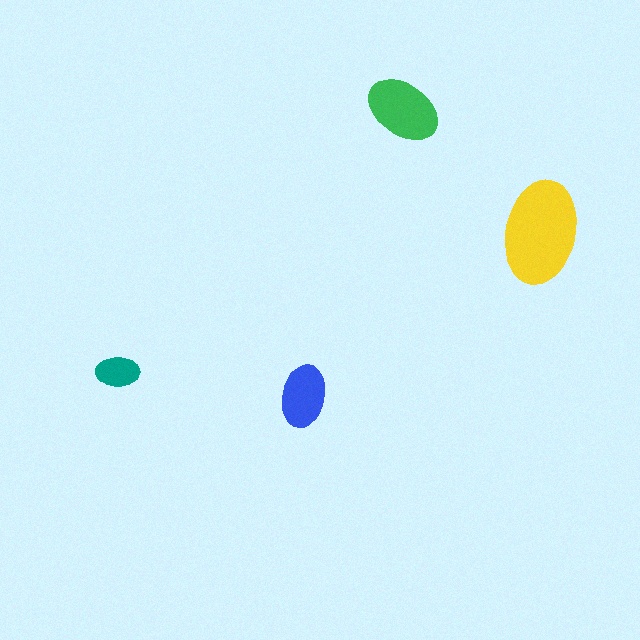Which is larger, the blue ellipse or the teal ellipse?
The blue one.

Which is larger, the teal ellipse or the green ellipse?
The green one.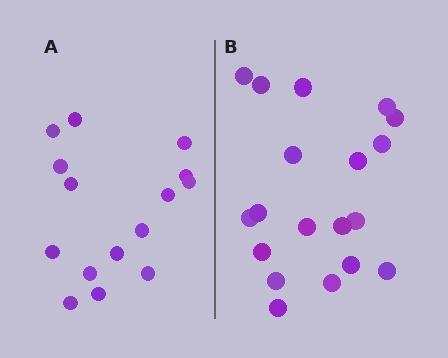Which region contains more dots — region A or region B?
Region B (the right region) has more dots.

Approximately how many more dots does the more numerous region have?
Region B has about 4 more dots than region A.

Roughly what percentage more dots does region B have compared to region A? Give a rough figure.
About 25% more.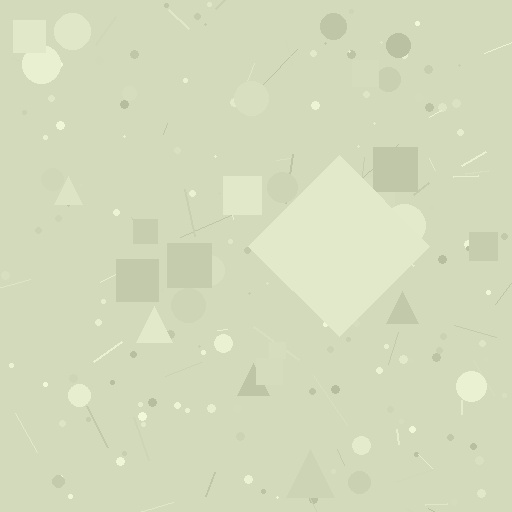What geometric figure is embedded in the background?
A diamond is embedded in the background.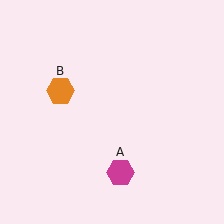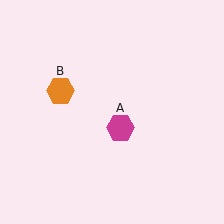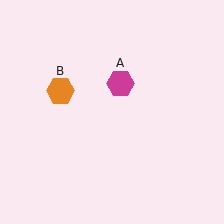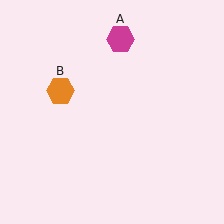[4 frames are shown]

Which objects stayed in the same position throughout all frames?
Orange hexagon (object B) remained stationary.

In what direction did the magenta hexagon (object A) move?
The magenta hexagon (object A) moved up.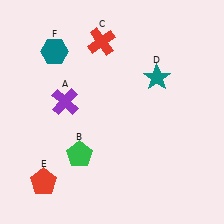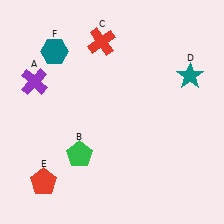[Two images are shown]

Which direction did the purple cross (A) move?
The purple cross (A) moved left.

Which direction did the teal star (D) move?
The teal star (D) moved right.